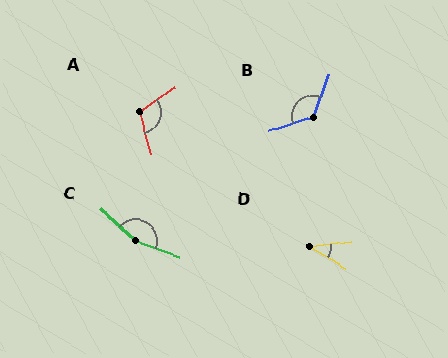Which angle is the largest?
C, at approximately 158 degrees.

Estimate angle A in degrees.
Approximately 109 degrees.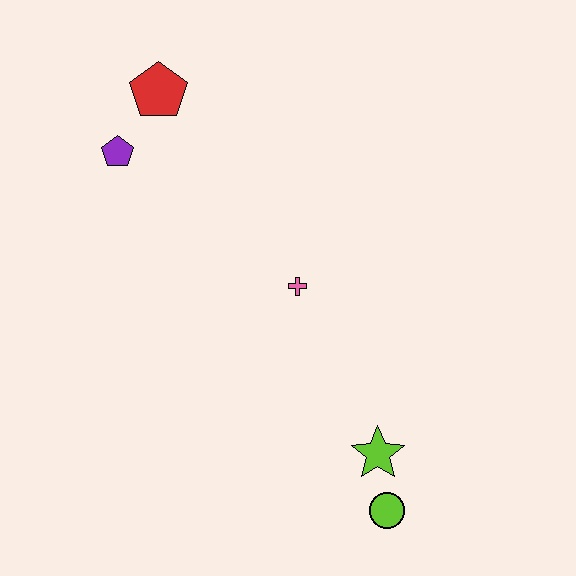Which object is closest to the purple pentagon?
The red pentagon is closest to the purple pentagon.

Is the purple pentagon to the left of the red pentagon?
Yes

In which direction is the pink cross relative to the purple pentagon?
The pink cross is to the right of the purple pentagon.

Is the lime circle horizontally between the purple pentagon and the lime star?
No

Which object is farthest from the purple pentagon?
The lime circle is farthest from the purple pentagon.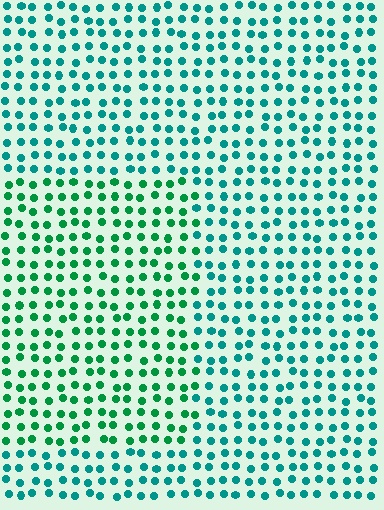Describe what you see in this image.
The image is filled with small teal elements in a uniform arrangement. A rectangle-shaped region is visible where the elements are tinted to a slightly different hue, forming a subtle color boundary.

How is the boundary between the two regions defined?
The boundary is defined purely by a slight shift in hue (about 31 degrees). Spacing, size, and orientation are identical on both sides.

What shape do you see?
I see a rectangle.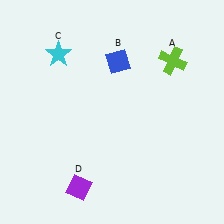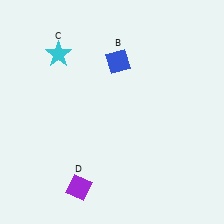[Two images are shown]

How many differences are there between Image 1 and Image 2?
There is 1 difference between the two images.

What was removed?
The lime cross (A) was removed in Image 2.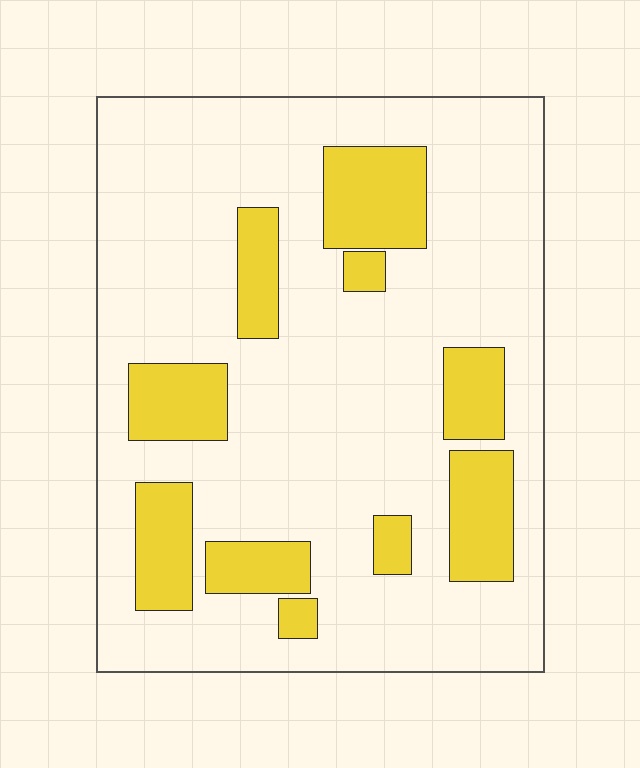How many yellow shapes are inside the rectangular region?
10.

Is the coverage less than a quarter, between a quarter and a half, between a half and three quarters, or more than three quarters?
Less than a quarter.